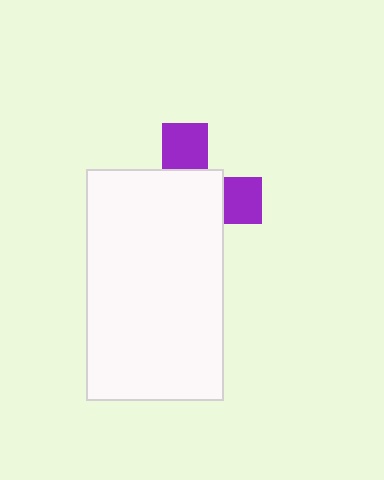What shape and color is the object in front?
The object in front is a white rectangle.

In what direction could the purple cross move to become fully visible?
The purple cross could move toward the upper-right. That would shift it out from behind the white rectangle entirely.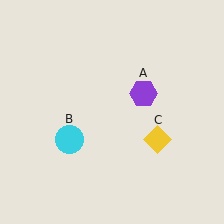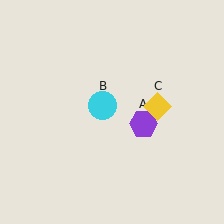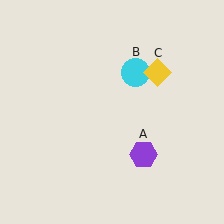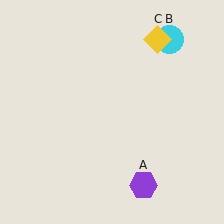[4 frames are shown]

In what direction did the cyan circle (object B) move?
The cyan circle (object B) moved up and to the right.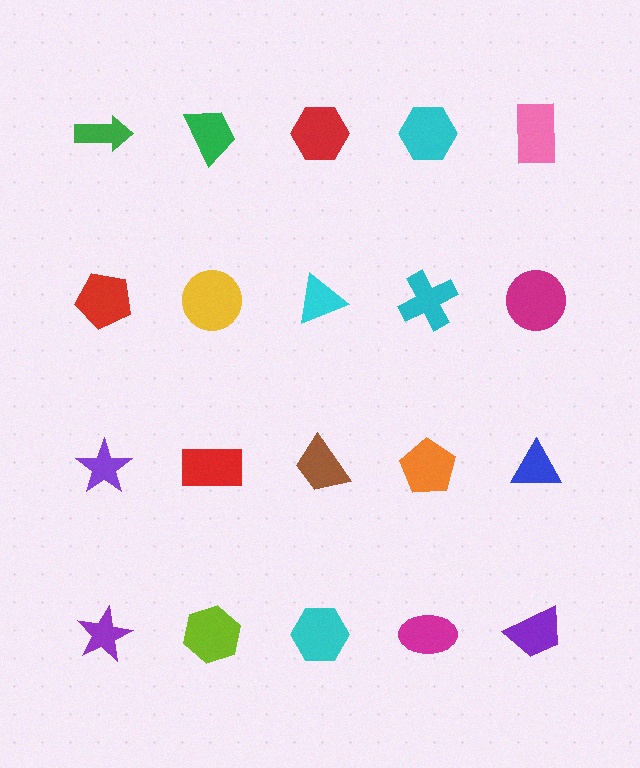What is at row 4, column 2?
A lime hexagon.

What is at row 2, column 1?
A red pentagon.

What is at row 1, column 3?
A red hexagon.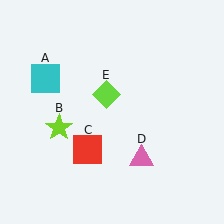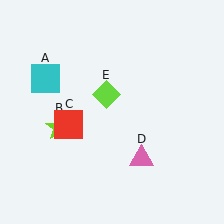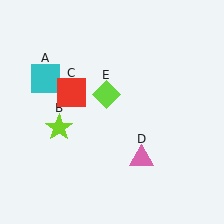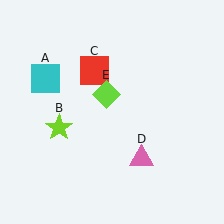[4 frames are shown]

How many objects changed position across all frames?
1 object changed position: red square (object C).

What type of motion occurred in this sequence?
The red square (object C) rotated clockwise around the center of the scene.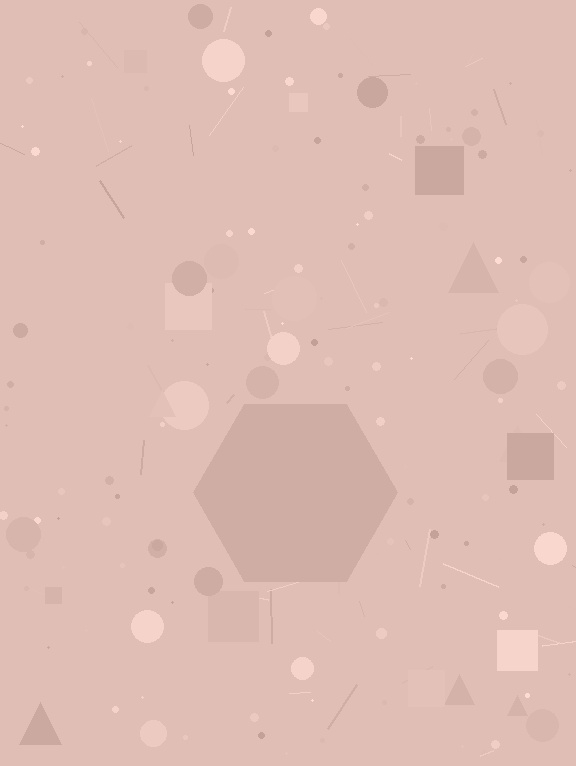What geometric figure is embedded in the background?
A hexagon is embedded in the background.